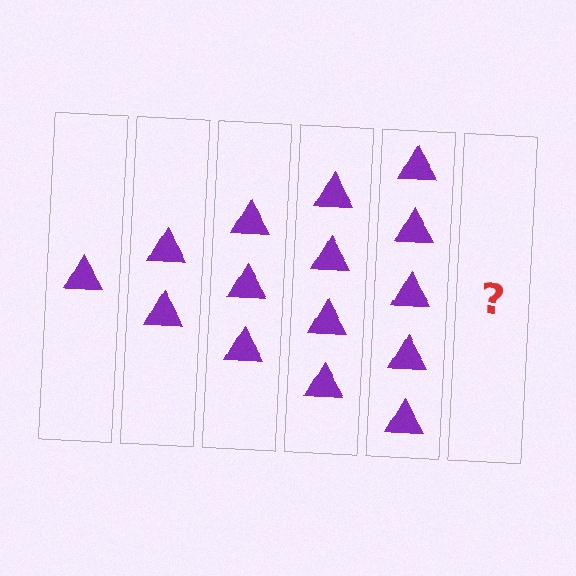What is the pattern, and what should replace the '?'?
The pattern is that each step adds one more triangle. The '?' should be 6 triangles.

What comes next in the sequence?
The next element should be 6 triangles.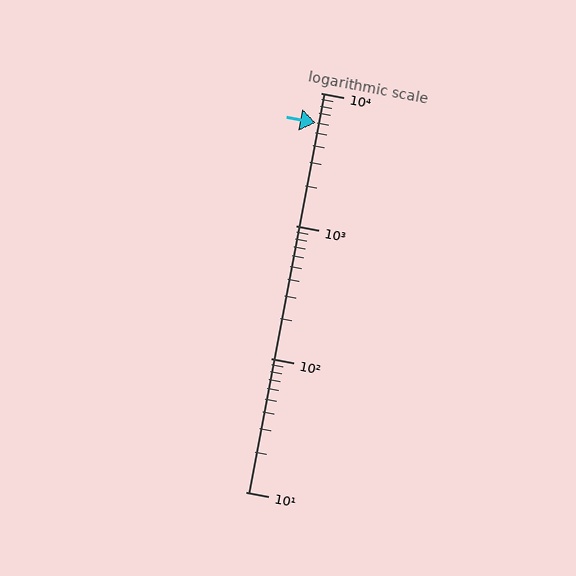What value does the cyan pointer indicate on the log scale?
The pointer indicates approximately 6000.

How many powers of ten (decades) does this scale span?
The scale spans 3 decades, from 10 to 10000.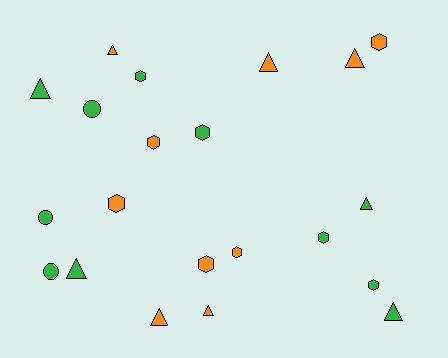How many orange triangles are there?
There are 5 orange triangles.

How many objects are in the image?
There are 21 objects.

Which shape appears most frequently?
Hexagon, with 9 objects.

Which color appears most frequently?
Green, with 11 objects.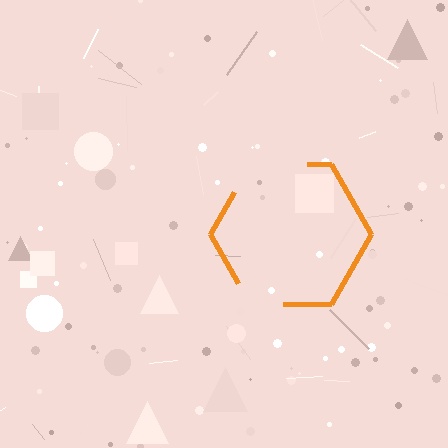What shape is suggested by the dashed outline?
The dashed outline suggests a hexagon.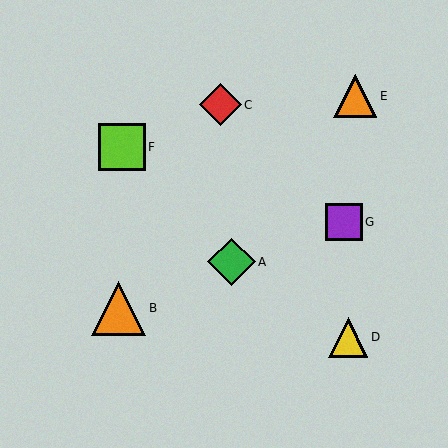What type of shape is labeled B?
Shape B is an orange triangle.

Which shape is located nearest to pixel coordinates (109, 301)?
The orange triangle (labeled B) at (119, 308) is nearest to that location.